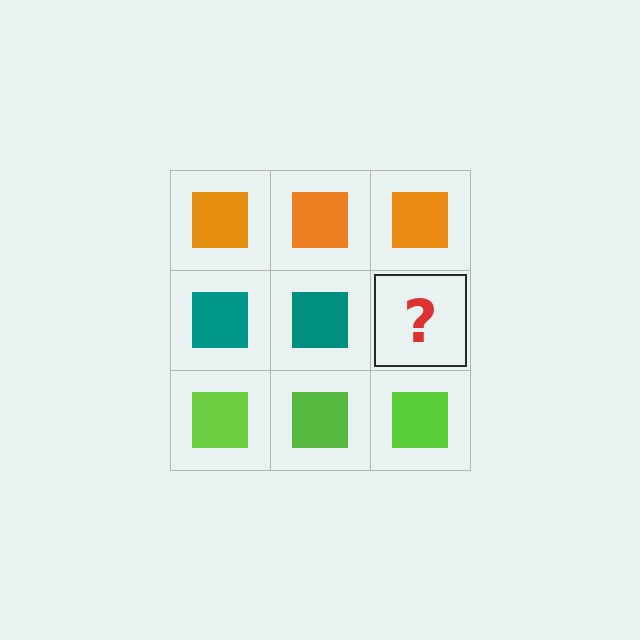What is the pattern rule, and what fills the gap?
The rule is that each row has a consistent color. The gap should be filled with a teal square.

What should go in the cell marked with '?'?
The missing cell should contain a teal square.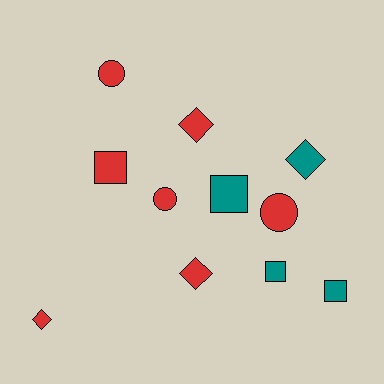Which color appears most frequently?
Red, with 7 objects.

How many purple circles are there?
There are no purple circles.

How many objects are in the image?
There are 11 objects.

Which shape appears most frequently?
Diamond, with 4 objects.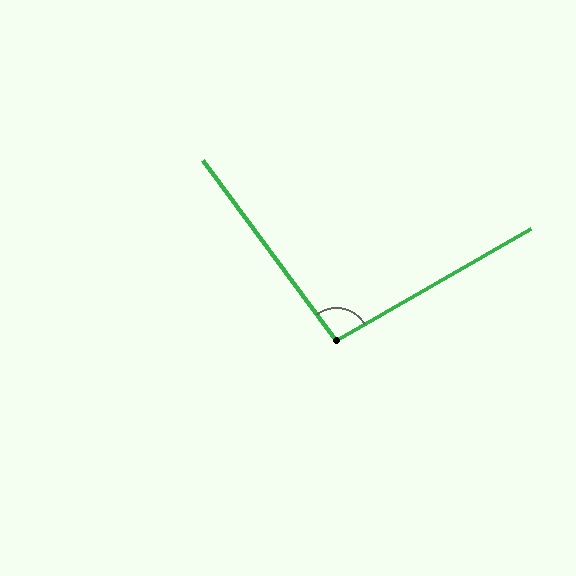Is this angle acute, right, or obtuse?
It is obtuse.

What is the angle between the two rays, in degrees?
Approximately 97 degrees.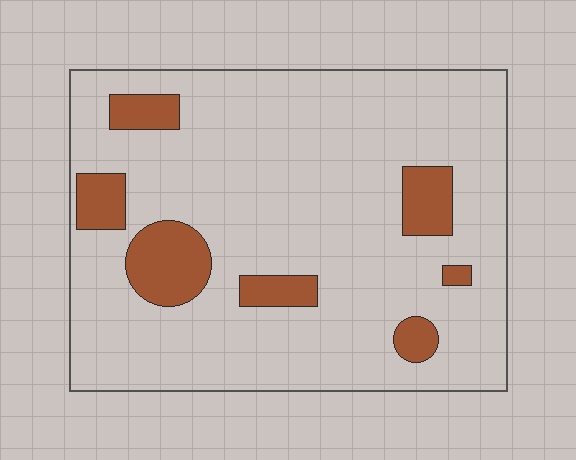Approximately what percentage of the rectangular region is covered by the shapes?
Approximately 15%.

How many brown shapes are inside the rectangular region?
7.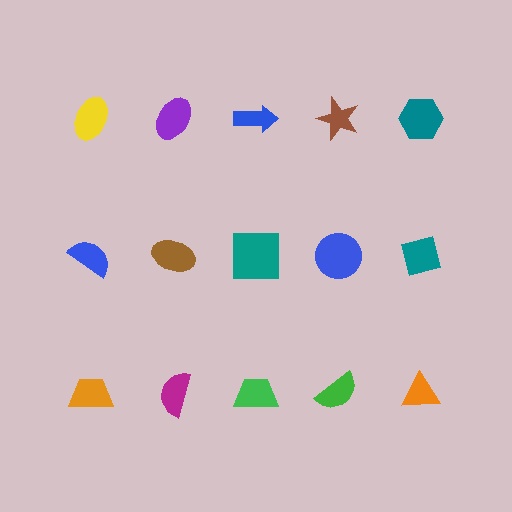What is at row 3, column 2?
A magenta semicircle.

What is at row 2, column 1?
A blue semicircle.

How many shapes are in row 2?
5 shapes.